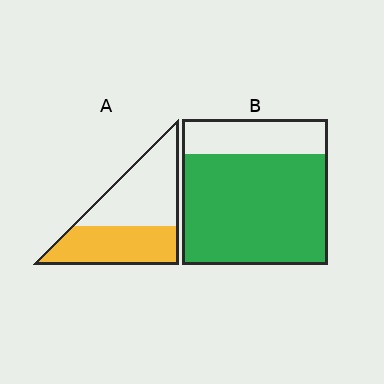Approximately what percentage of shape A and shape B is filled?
A is approximately 45% and B is approximately 75%.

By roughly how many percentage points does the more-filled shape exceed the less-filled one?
By roughly 30 percentage points (B over A).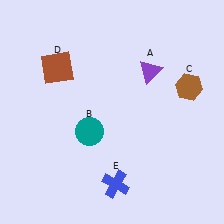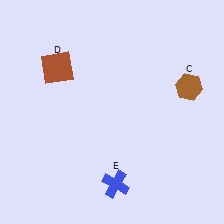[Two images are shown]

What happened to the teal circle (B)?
The teal circle (B) was removed in Image 2. It was in the bottom-left area of Image 1.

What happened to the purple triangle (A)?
The purple triangle (A) was removed in Image 2. It was in the top-right area of Image 1.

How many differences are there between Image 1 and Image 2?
There are 2 differences between the two images.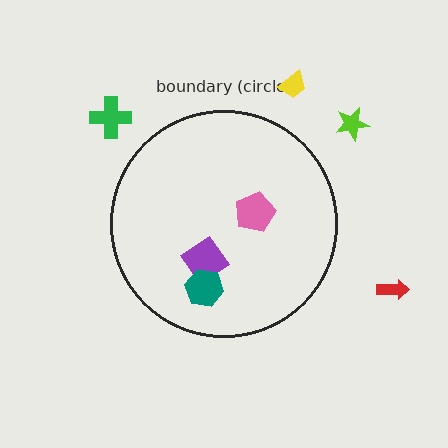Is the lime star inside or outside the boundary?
Outside.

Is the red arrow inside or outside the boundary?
Outside.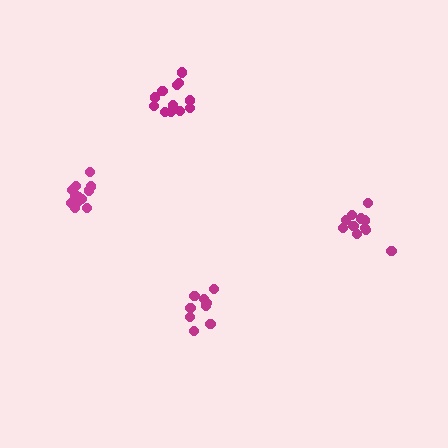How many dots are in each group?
Group 1: 13 dots, Group 2: 13 dots, Group 3: 10 dots, Group 4: 11 dots (47 total).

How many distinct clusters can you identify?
There are 4 distinct clusters.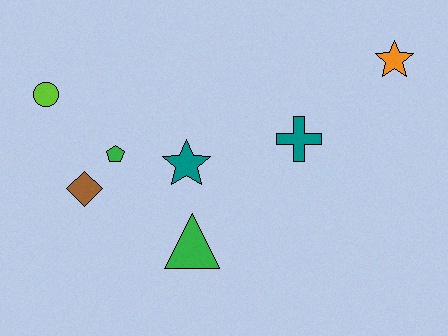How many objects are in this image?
There are 7 objects.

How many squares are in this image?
There are no squares.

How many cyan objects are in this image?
There are no cyan objects.